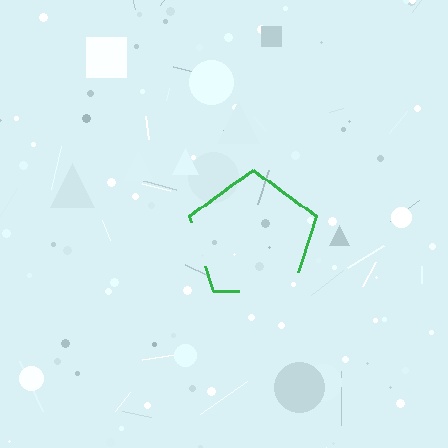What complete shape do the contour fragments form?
The contour fragments form a pentagon.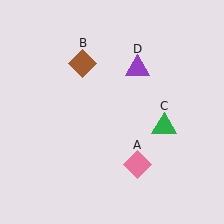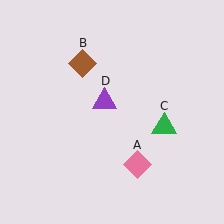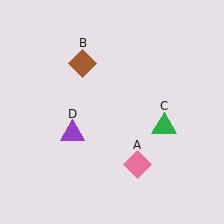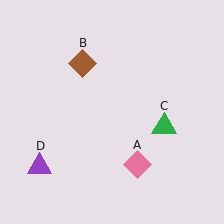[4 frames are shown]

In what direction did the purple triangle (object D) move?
The purple triangle (object D) moved down and to the left.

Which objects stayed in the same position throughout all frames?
Pink diamond (object A) and brown diamond (object B) and green triangle (object C) remained stationary.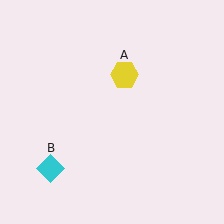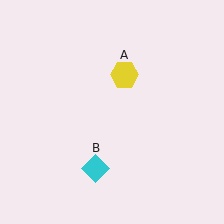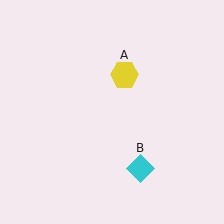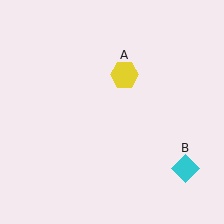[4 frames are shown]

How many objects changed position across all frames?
1 object changed position: cyan diamond (object B).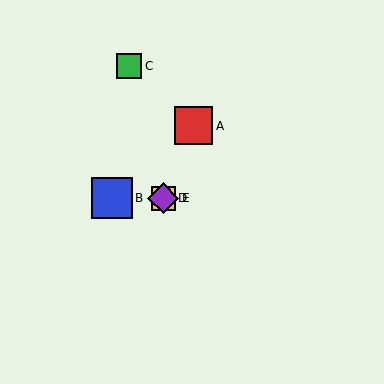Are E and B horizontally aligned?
Yes, both are at y≈198.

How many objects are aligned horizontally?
3 objects (B, D, E) are aligned horizontally.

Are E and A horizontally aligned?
No, E is at y≈198 and A is at y≈126.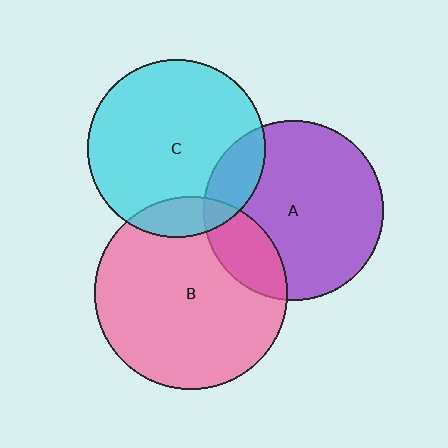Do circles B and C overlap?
Yes.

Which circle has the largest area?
Circle B (pink).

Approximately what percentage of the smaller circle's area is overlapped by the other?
Approximately 15%.